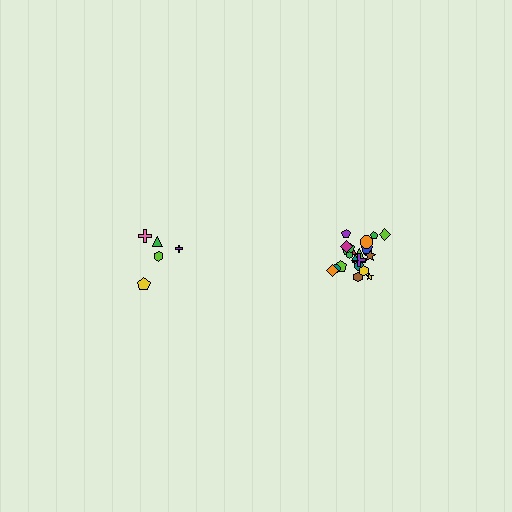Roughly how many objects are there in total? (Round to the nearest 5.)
Roughly 25 objects in total.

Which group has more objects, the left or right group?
The right group.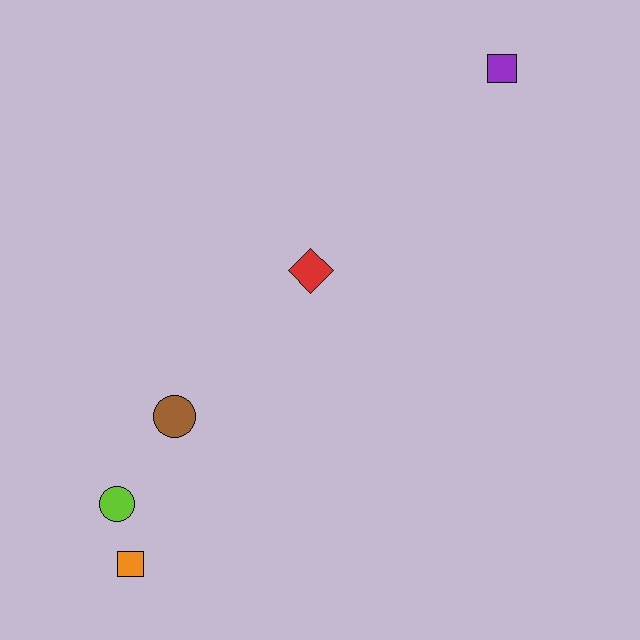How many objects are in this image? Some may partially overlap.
There are 5 objects.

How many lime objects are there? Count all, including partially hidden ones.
There is 1 lime object.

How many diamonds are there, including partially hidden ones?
There is 1 diamond.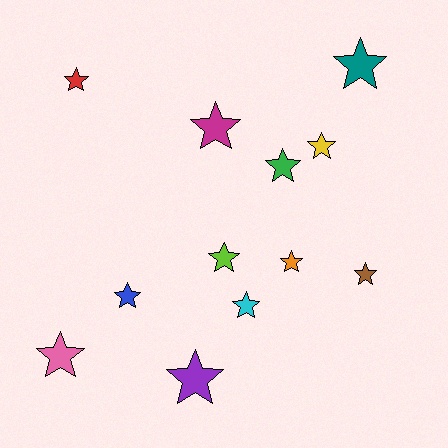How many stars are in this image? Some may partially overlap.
There are 12 stars.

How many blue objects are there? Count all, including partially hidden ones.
There is 1 blue object.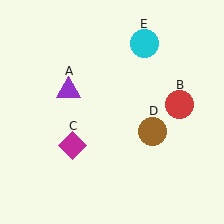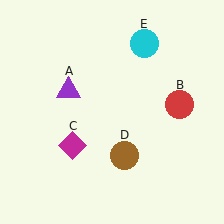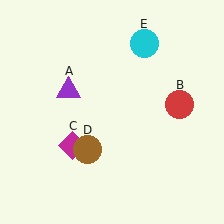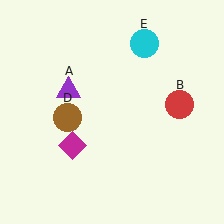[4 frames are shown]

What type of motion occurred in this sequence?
The brown circle (object D) rotated clockwise around the center of the scene.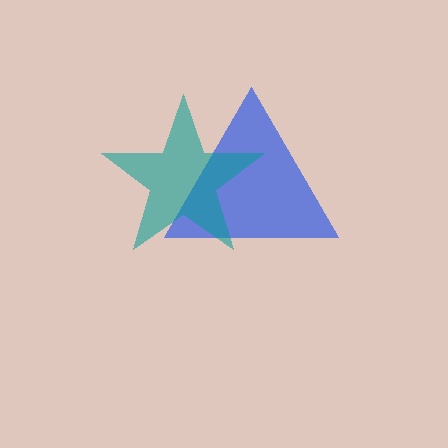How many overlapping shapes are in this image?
There are 2 overlapping shapes in the image.